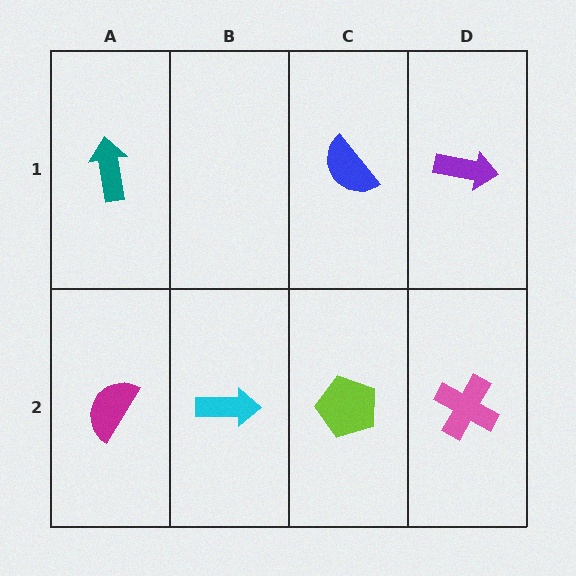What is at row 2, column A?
A magenta semicircle.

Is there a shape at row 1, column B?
No, that cell is empty.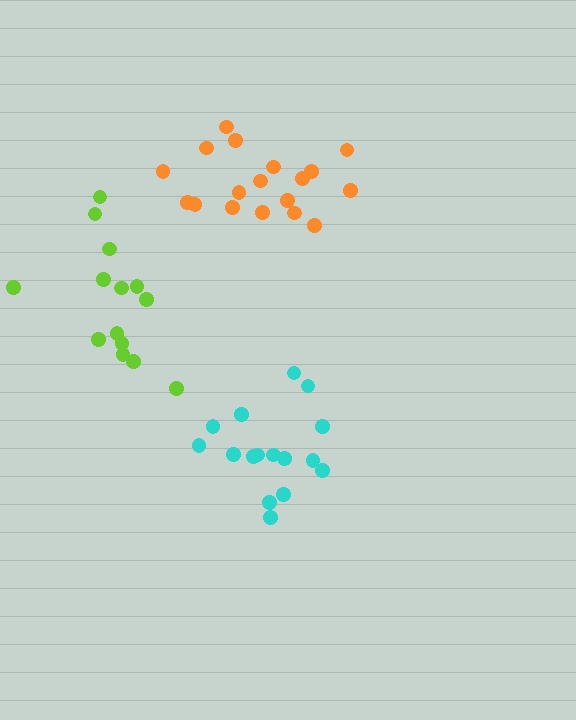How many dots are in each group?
Group 1: 18 dots, Group 2: 16 dots, Group 3: 14 dots (48 total).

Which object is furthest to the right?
The orange cluster is rightmost.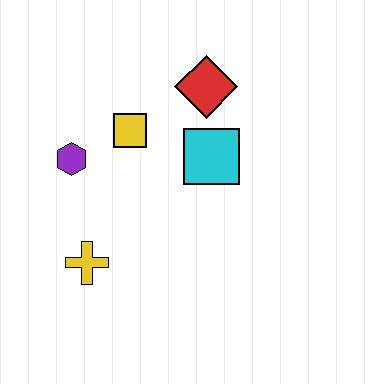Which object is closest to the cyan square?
The red diamond is closest to the cyan square.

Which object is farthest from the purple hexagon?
The red diamond is farthest from the purple hexagon.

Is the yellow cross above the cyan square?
No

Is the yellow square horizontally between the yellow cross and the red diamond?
Yes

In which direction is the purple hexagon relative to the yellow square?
The purple hexagon is to the left of the yellow square.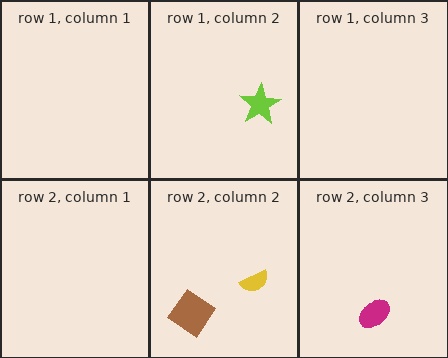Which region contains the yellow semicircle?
The row 2, column 2 region.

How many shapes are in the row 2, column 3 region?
1.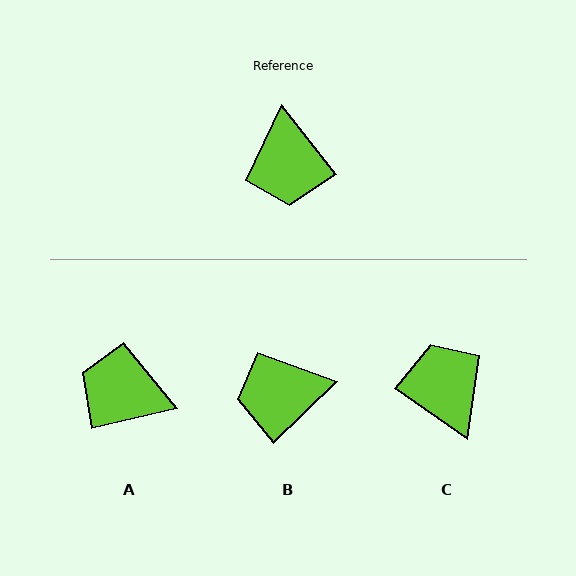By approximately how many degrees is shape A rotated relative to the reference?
Approximately 115 degrees clockwise.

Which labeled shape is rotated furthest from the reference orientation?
C, about 163 degrees away.